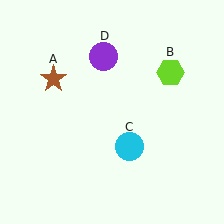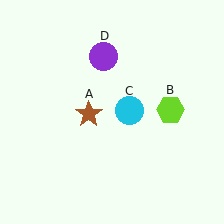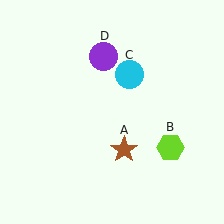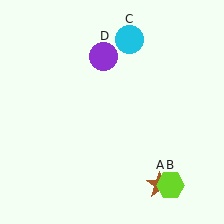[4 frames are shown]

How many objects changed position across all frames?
3 objects changed position: brown star (object A), lime hexagon (object B), cyan circle (object C).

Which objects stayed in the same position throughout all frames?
Purple circle (object D) remained stationary.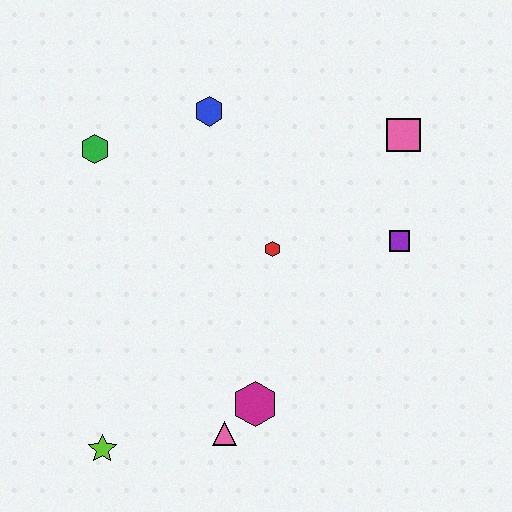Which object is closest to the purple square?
The pink square is closest to the purple square.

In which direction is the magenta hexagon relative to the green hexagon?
The magenta hexagon is below the green hexagon.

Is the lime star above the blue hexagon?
No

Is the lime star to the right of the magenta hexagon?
No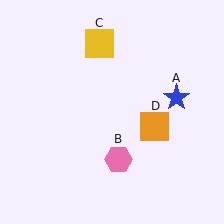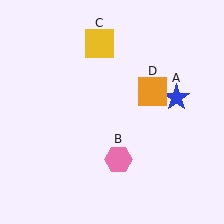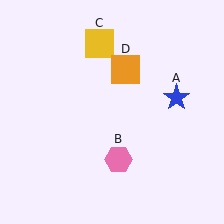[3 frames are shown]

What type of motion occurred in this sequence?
The orange square (object D) rotated counterclockwise around the center of the scene.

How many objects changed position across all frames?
1 object changed position: orange square (object D).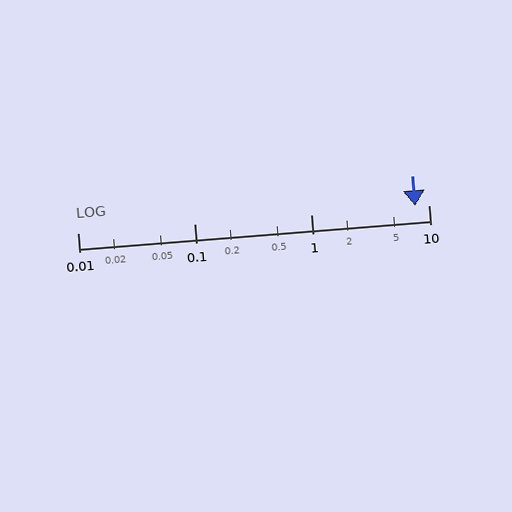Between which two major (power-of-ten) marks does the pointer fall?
The pointer is between 1 and 10.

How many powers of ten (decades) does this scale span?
The scale spans 3 decades, from 0.01 to 10.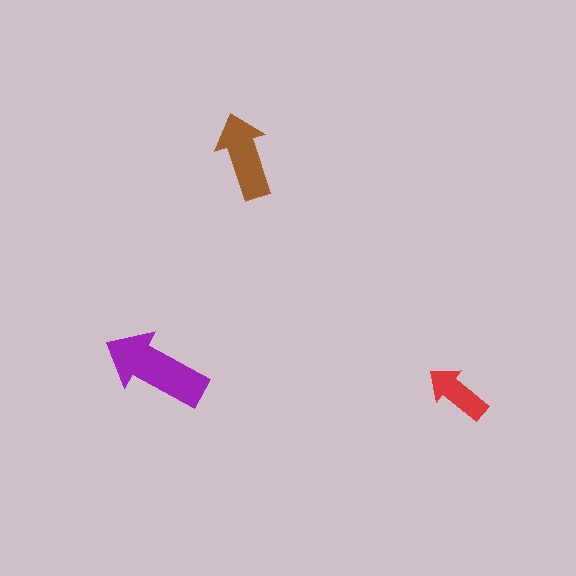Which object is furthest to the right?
The red arrow is rightmost.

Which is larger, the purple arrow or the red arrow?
The purple one.